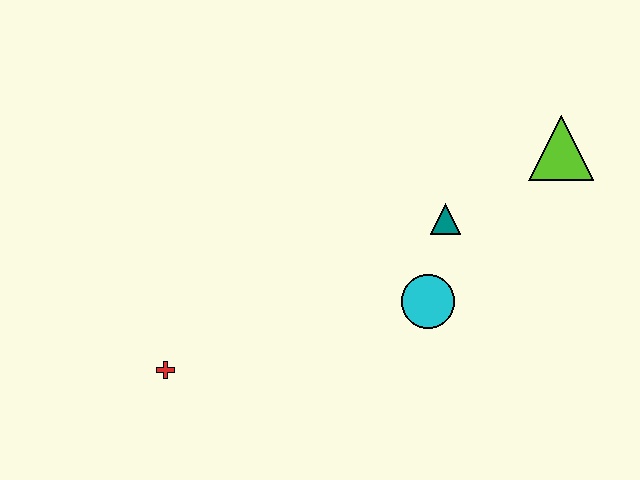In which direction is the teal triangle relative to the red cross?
The teal triangle is to the right of the red cross.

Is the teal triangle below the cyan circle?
No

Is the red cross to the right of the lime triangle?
No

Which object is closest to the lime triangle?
The teal triangle is closest to the lime triangle.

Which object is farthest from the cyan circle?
The red cross is farthest from the cyan circle.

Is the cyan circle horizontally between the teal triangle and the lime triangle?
No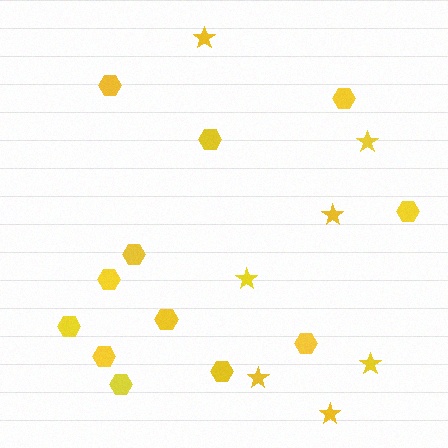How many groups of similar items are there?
There are 2 groups: one group of hexagons (12) and one group of stars (7).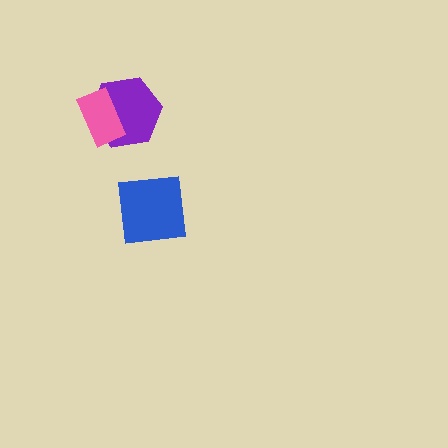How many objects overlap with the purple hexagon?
1 object overlaps with the purple hexagon.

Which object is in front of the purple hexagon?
The pink rectangle is in front of the purple hexagon.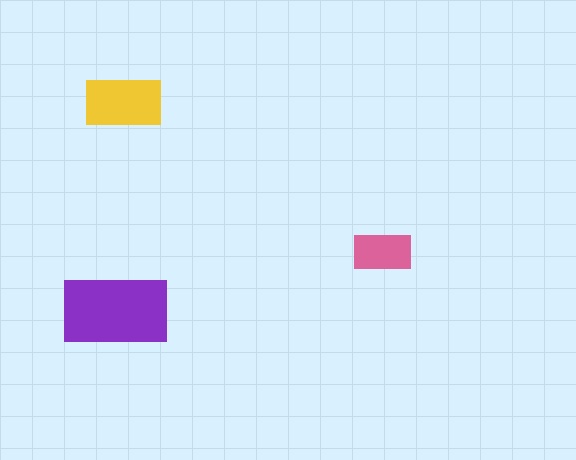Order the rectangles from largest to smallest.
the purple one, the yellow one, the pink one.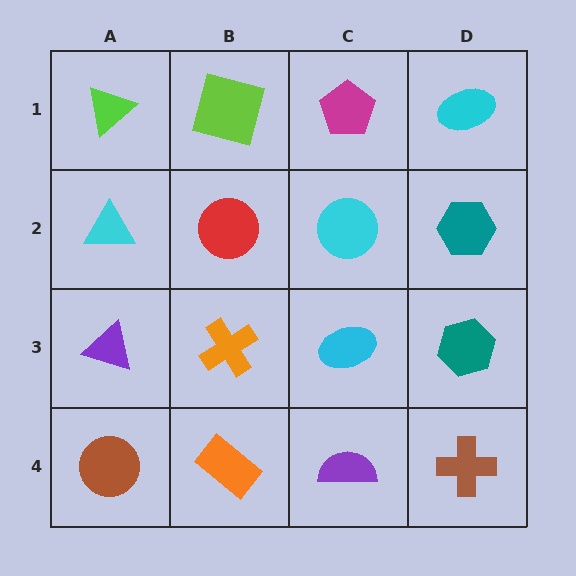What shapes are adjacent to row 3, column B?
A red circle (row 2, column B), an orange rectangle (row 4, column B), a purple triangle (row 3, column A), a cyan ellipse (row 3, column C).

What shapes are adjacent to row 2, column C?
A magenta pentagon (row 1, column C), a cyan ellipse (row 3, column C), a red circle (row 2, column B), a teal hexagon (row 2, column D).